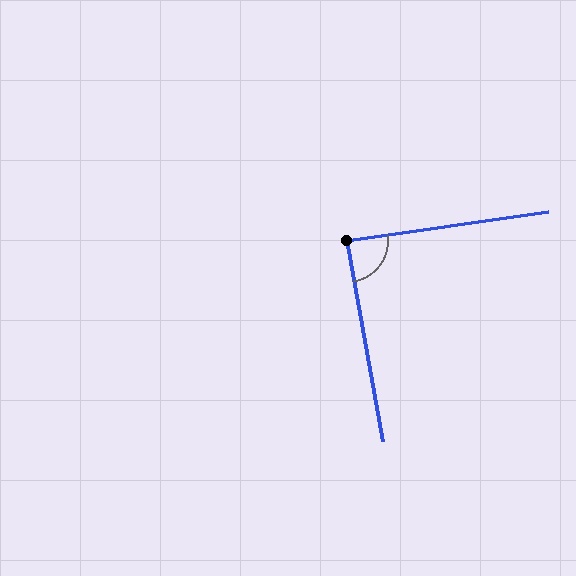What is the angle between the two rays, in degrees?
Approximately 88 degrees.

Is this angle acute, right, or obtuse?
It is approximately a right angle.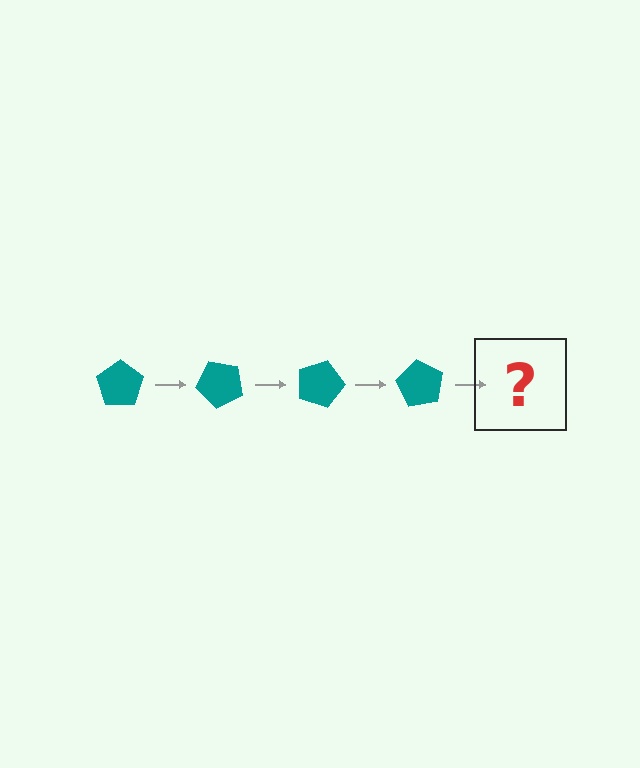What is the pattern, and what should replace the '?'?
The pattern is that the pentagon rotates 45 degrees each step. The '?' should be a teal pentagon rotated 180 degrees.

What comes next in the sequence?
The next element should be a teal pentagon rotated 180 degrees.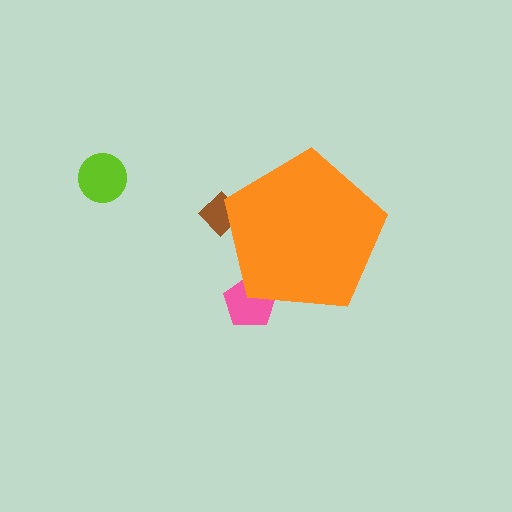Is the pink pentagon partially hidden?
Yes, the pink pentagon is partially hidden behind the orange pentagon.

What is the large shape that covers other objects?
An orange pentagon.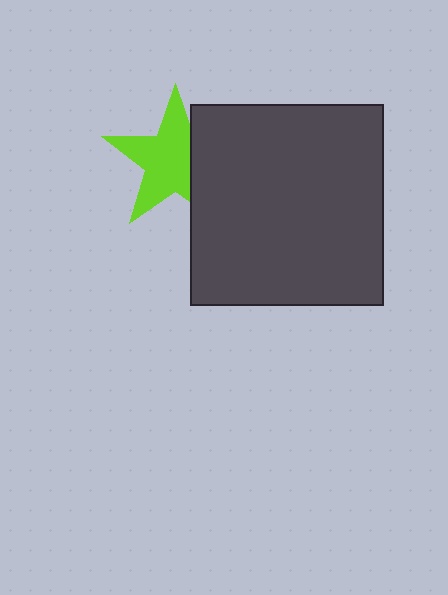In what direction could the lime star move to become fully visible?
The lime star could move left. That would shift it out from behind the dark gray rectangle entirely.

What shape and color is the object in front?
The object in front is a dark gray rectangle.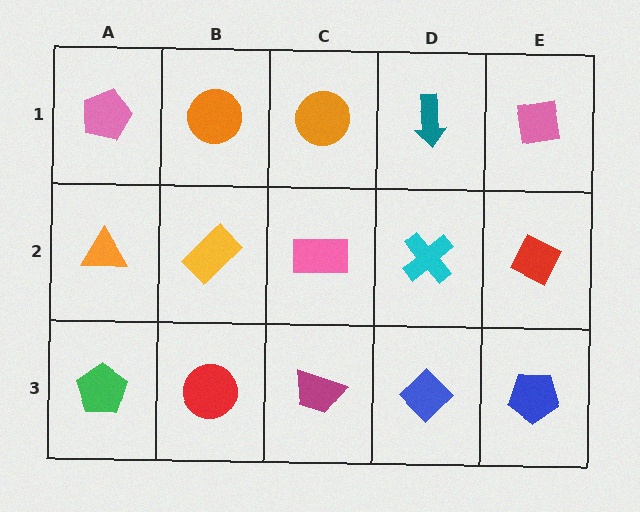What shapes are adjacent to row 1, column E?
A red diamond (row 2, column E), a teal arrow (row 1, column D).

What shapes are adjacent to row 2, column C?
An orange circle (row 1, column C), a magenta trapezoid (row 3, column C), a yellow rectangle (row 2, column B), a cyan cross (row 2, column D).